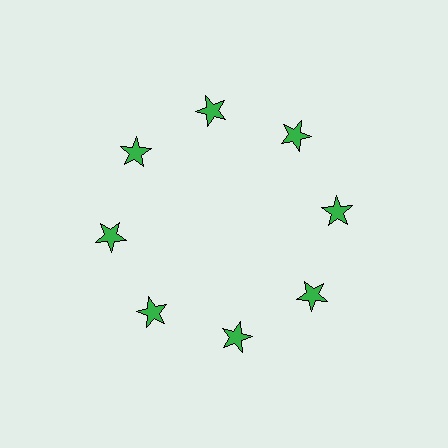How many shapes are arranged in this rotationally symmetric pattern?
There are 8 shapes, arranged in 8 groups of 1.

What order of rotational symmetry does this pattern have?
This pattern has 8-fold rotational symmetry.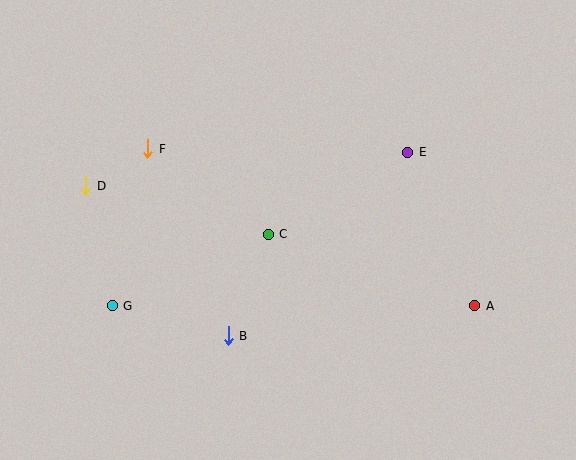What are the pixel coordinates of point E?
Point E is at (408, 152).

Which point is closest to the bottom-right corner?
Point A is closest to the bottom-right corner.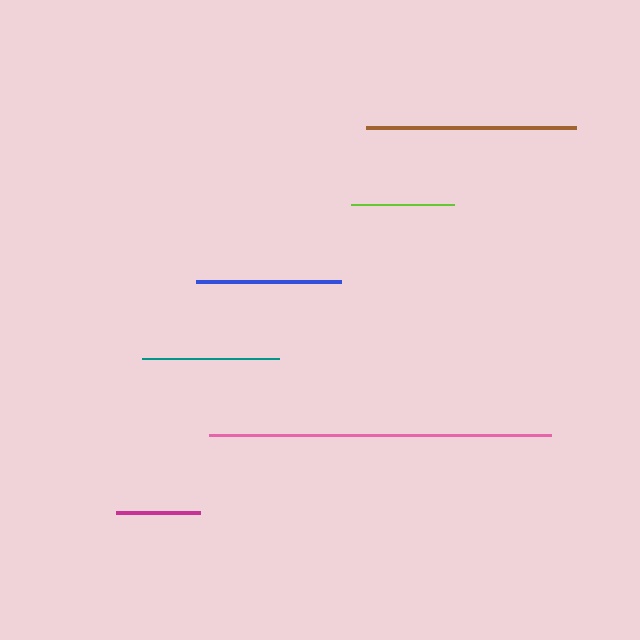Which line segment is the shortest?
The magenta line is the shortest at approximately 84 pixels.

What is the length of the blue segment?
The blue segment is approximately 146 pixels long.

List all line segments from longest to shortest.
From longest to shortest: pink, brown, blue, teal, lime, magenta.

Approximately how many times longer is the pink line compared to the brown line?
The pink line is approximately 1.6 times the length of the brown line.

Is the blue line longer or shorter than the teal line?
The blue line is longer than the teal line.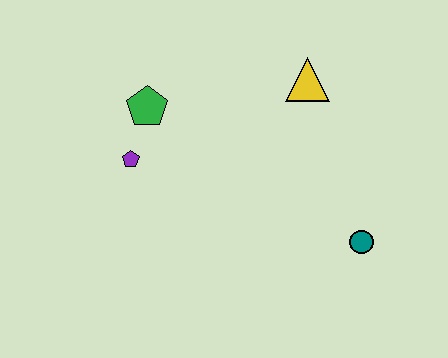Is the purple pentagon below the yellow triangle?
Yes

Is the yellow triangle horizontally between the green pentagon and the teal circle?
Yes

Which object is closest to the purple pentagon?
The green pentagon is closest to the purple pentagon.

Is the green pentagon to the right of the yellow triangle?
No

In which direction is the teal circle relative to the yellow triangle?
The teal circle is below the yellow triangle.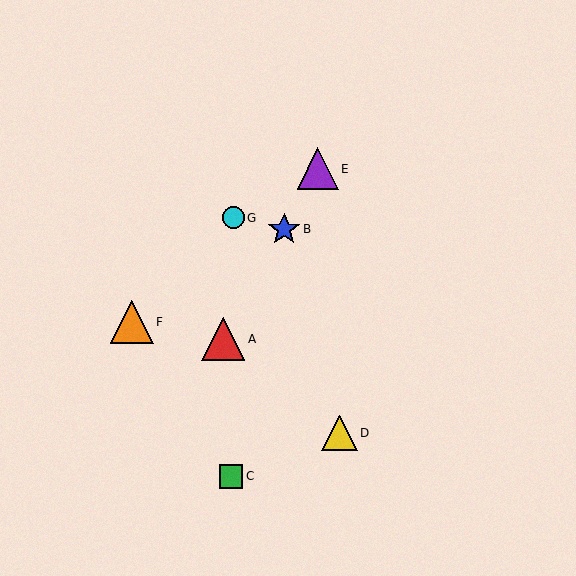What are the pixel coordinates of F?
Object F is at (132, 322).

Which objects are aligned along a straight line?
Objects A, B, E are aligned along a straight line.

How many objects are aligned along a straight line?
3 objects (A, B, E) are aligned along a straight line.